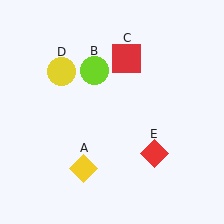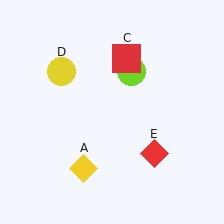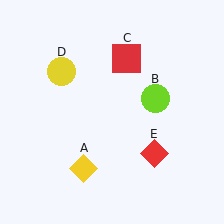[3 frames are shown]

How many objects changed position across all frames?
1 object changed position: lime circle (object B).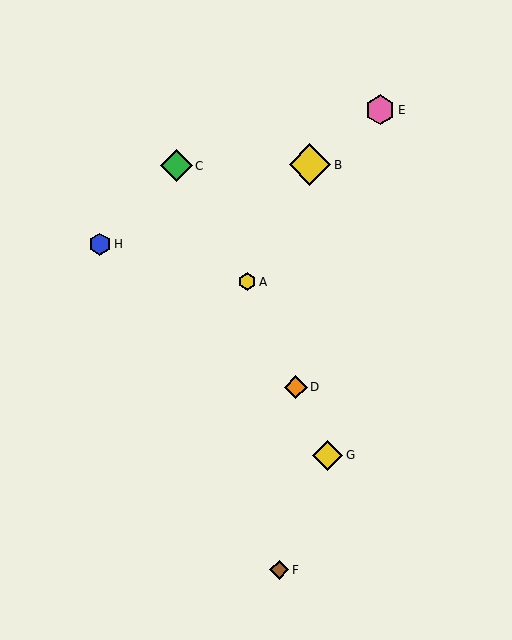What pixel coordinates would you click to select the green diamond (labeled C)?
Click at (176, 166) to select the green diamond C.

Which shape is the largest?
The yellow diamond (labeled B) is the largest.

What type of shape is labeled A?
Shape A is a yellow hexagon.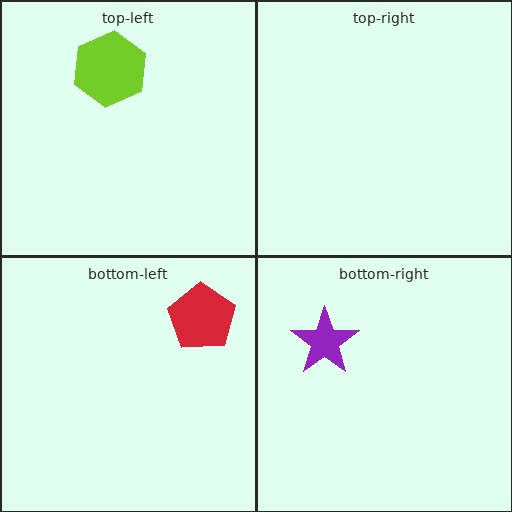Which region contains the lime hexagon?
The top-left region.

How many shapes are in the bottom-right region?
1.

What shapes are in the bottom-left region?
The red pentagon.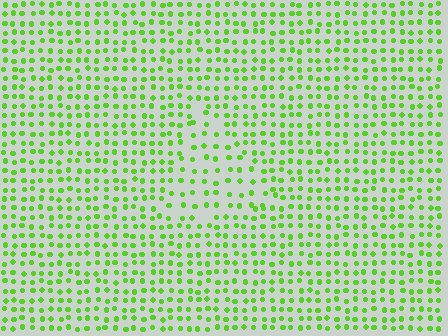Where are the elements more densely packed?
The elements are more densely packed outside the triangle boundary.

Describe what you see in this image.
The image contains small lime elements arranged at two different densities. A triangle-shaped region is visible where the elements are less densely packed than the surrounding area.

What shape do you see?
I see a triangle.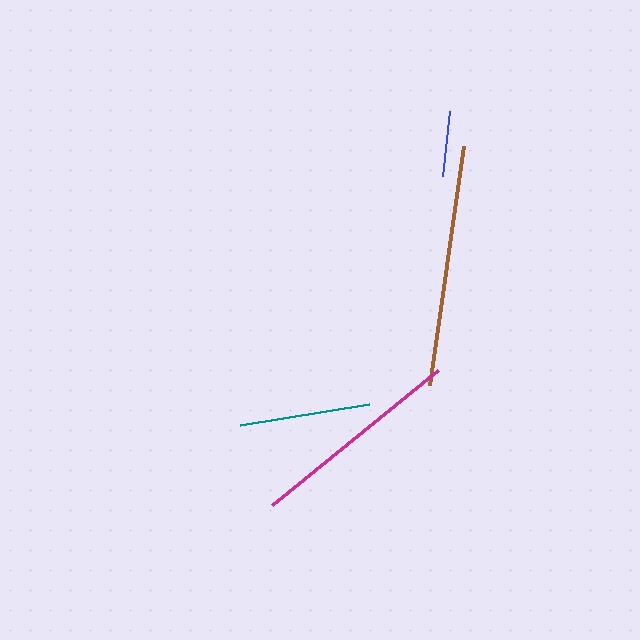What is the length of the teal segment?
The teal segment is approximately 131 pixels long.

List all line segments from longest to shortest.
From longest to shortest: brown, magenta, teal, blue.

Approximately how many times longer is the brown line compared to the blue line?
The brown line is approximately 3.7 times the length of the blue line.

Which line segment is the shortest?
The blue line is the shortest at approximately 65 pixels.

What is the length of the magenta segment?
The magenta segment is approximately 214 pixels long.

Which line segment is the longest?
The brown line is the longest at approximately 241 pixels.